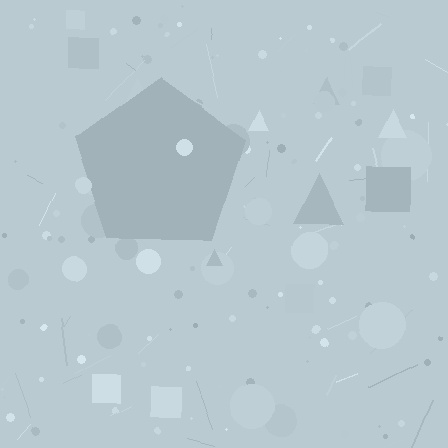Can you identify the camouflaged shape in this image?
The camouflaged shape is a pentagon.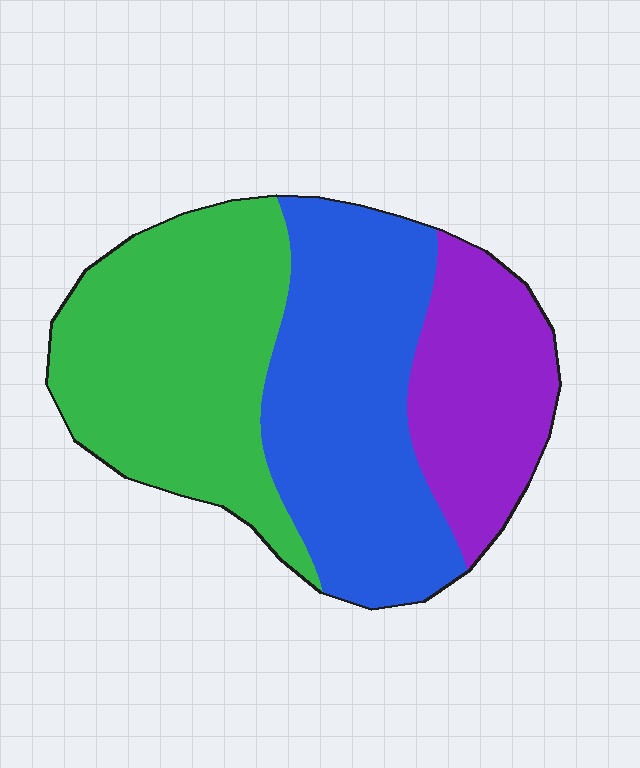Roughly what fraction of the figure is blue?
Blue takes up between a quarter and a half of the figure.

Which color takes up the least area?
Purple, at roughly 20%.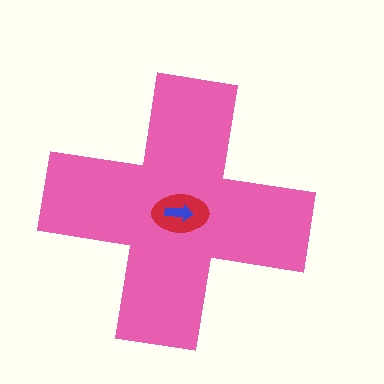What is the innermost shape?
The blue arrow.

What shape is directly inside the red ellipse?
The blue arrow.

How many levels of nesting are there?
3.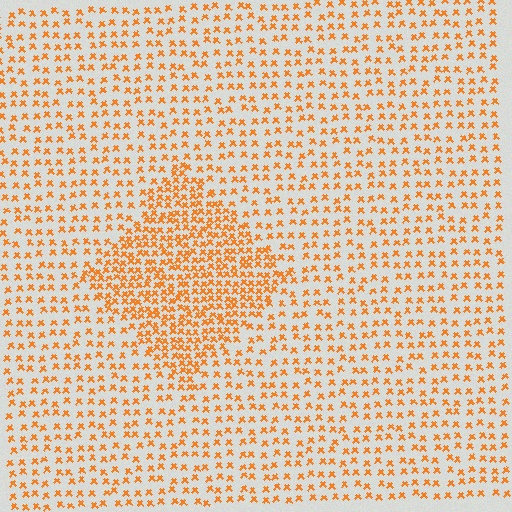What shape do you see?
I see a diamond.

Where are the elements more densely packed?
The elements are more densely packed inside the diamond boundary.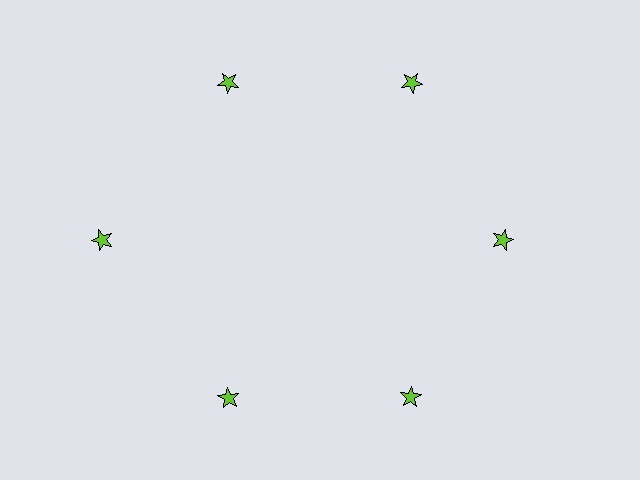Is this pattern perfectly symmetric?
No. The 6 lime stars are arranged in a ring, but one element near the 9 o'clock position is pushed outward from the center, breaking the 6-fold rotational symmetry.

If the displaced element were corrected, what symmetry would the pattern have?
It would have 6-fold rotational symmetry — the pattern would map onto itself every 60 degrees.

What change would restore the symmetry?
The symmetry would be restored by moving it inward, back onto the ring so that all 6 stars sit at equal angles and equal distance from the center.